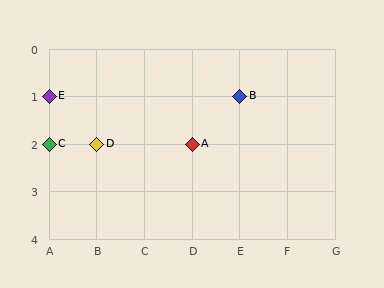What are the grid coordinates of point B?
Point B is at grid coordinates (E, 1).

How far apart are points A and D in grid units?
Points A and D are 2 columns apart.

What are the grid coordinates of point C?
Point C is at grid coordinates (A, 2).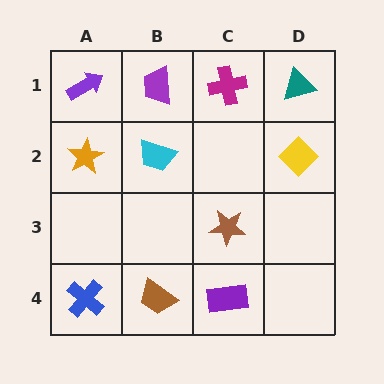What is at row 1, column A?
A purple arrow.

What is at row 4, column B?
A brown trapezoid.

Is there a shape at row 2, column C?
No, that cell is empty.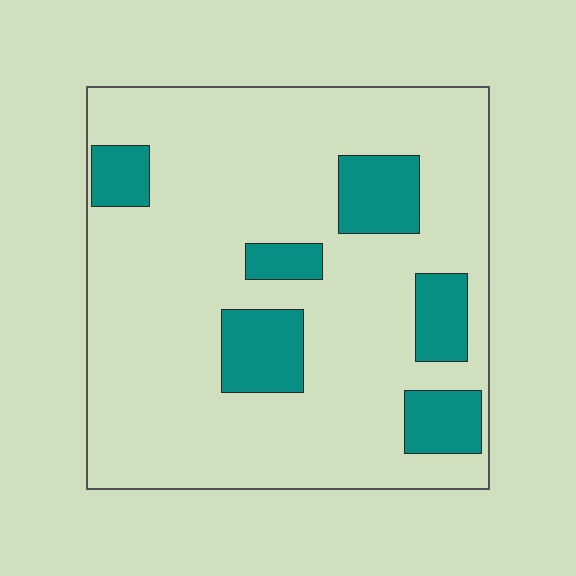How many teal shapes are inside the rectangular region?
6.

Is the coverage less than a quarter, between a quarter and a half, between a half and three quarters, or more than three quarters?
Less than a quarter.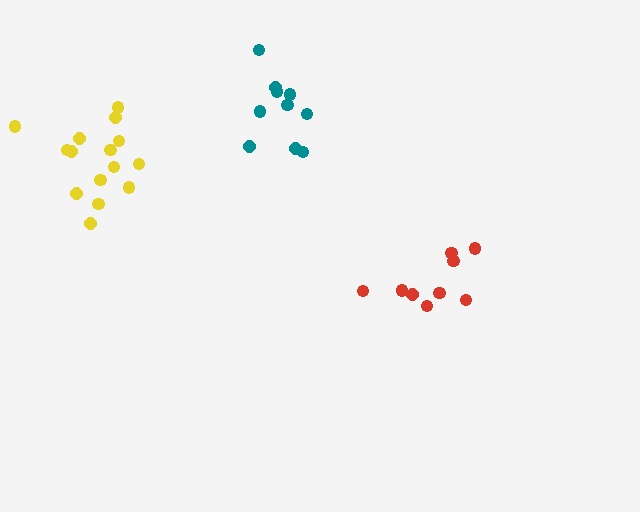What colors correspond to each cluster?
The clusters are colored: red, teal, yellow.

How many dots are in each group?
Group 1: 9 dots, Group 2: 10 dots, Group 3: 15 dots (34 total).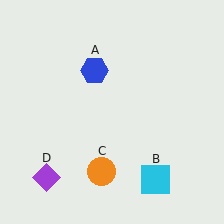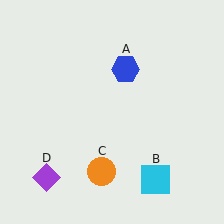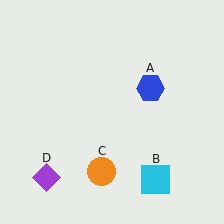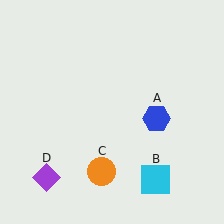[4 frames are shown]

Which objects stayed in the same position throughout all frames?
Cyan square (object B) and orange circle (object C) and purple diamond (object D) remained stationary.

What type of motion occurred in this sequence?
The blue hexagon (object A) rotated clockwise around the center of the scene.